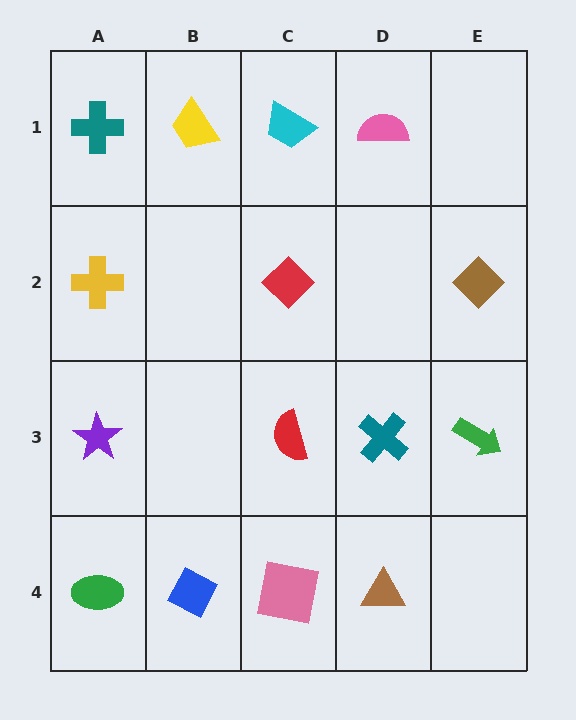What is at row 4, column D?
A brown triangle.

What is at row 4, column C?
A pink square.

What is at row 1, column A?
A teal cross.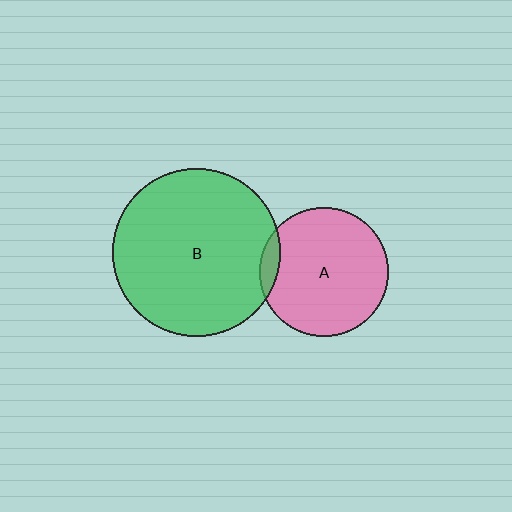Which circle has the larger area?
Circle B (green).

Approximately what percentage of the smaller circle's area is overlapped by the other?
Approximately 5%.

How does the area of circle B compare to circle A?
Approximately 1.7 times.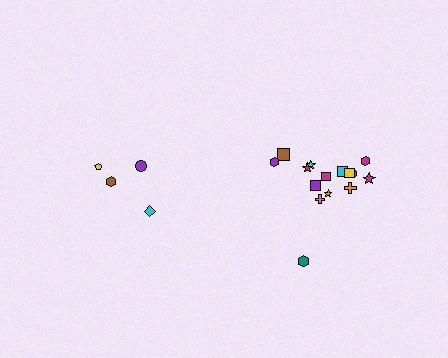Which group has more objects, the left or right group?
The right group.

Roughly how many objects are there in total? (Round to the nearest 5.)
Roughly 20 objects in total.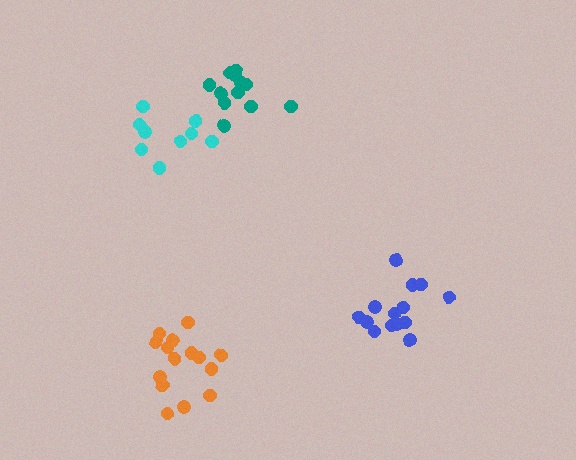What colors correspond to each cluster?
The clusters are colored: orange, blue, teal, cyan.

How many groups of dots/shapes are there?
There are 4 groups.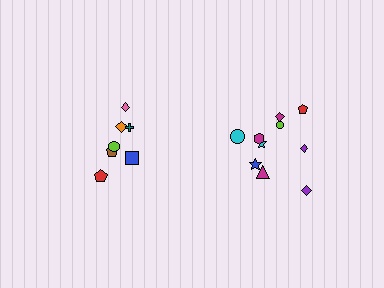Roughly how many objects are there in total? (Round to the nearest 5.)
Roughly 15 objects in total.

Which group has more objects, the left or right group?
The right group.